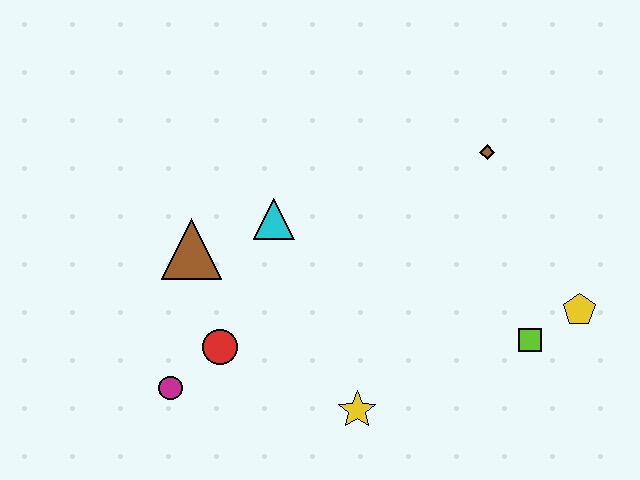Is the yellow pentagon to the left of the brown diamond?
No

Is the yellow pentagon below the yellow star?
No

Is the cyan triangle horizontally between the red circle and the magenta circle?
No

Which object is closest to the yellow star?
The red circle is closest to the yellow star.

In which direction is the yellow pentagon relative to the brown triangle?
The yellow pentagon is to the right of the brown triangle.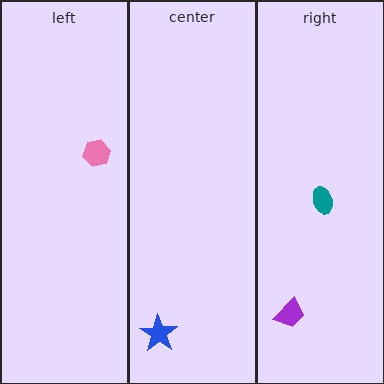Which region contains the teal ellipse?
The right region.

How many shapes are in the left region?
1.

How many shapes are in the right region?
2.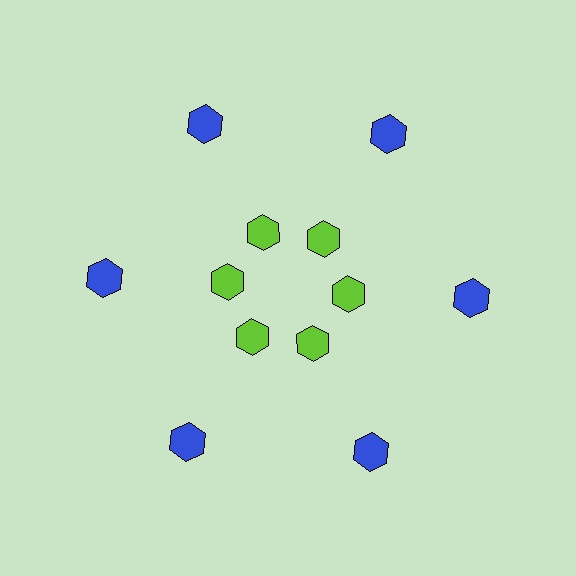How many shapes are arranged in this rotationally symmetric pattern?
There are 12 shapes, arranged in 6 groups of 2.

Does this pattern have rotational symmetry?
Yes, this pattern has 6-fold rotational symmetry. It looks the same after rotating 60 degrees around the center.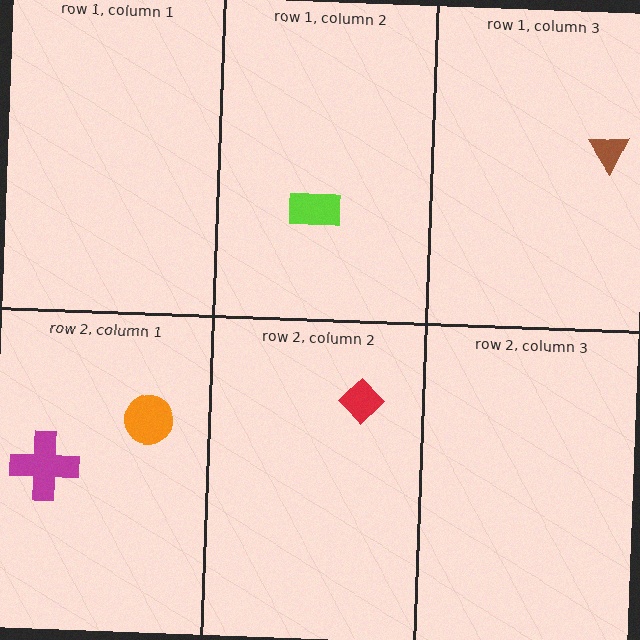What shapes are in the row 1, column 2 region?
The lime rectangle.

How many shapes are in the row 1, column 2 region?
1.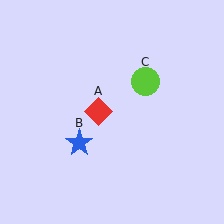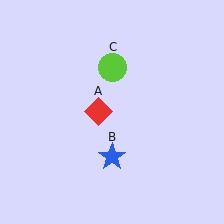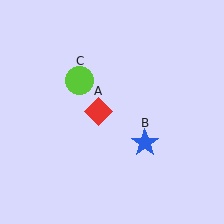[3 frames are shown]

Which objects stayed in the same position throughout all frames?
Red diamond (object A) remained stationary.